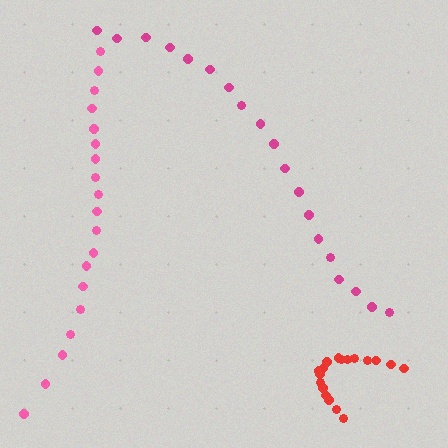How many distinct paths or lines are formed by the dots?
There are 3 distinct paths.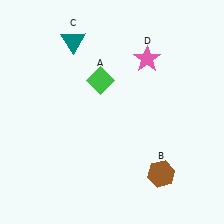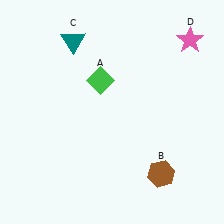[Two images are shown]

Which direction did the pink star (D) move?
The pink star (D) moved right.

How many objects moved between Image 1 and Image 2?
1 object moved between the two images.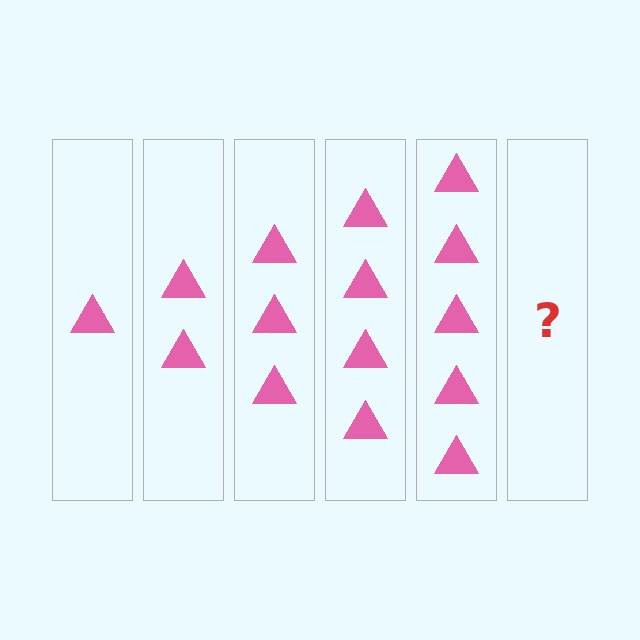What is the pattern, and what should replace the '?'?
The pattern is that each step adds one more triangle. The '?' should be 6 triangles.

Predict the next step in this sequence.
The next step is 6 triangles.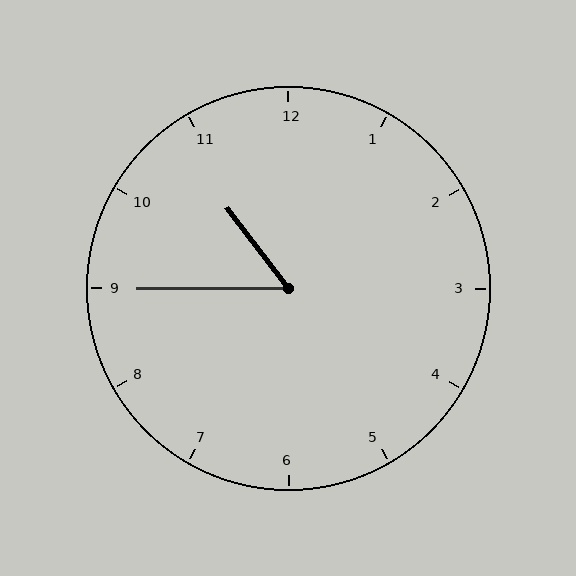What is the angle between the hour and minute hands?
Approximately 52 degrees.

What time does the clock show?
10:45.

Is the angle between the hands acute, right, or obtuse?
It is acute.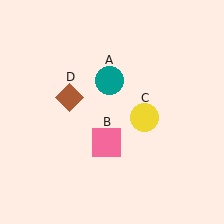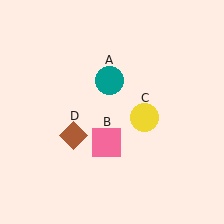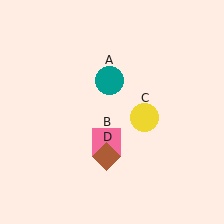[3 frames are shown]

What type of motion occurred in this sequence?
The brown diamond (object D) rotated counterclockwise around the center of the scene.